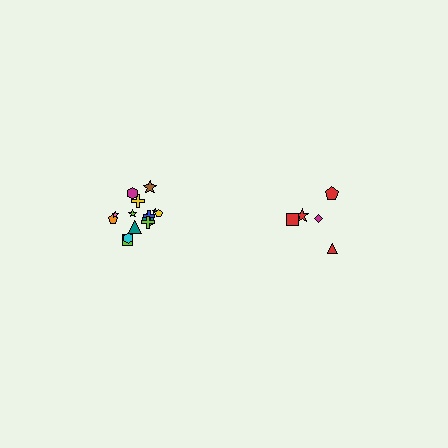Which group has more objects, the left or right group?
The left group.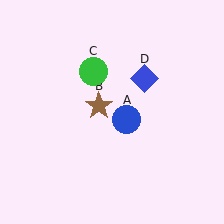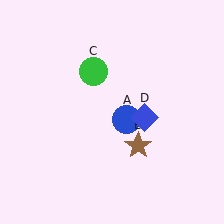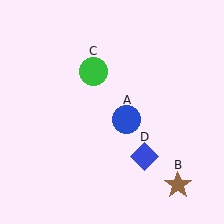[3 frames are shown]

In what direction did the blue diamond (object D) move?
The blue diamond (object D) moved down.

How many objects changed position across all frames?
2 objects changed position: brown star (object B), blue diamond (object D).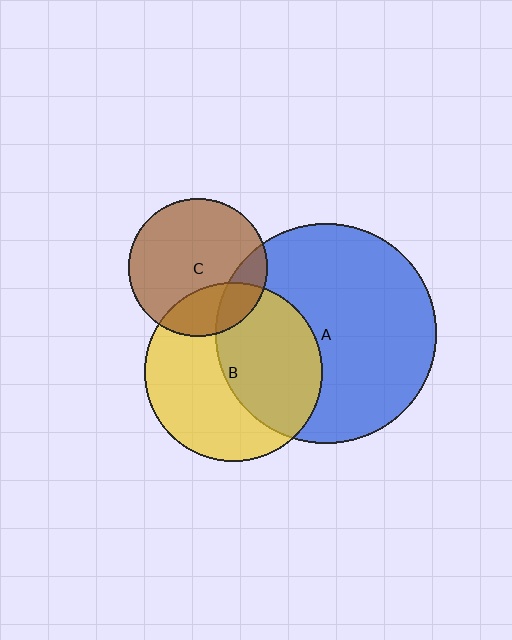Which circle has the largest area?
Circle A (blue).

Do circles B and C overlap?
Yes.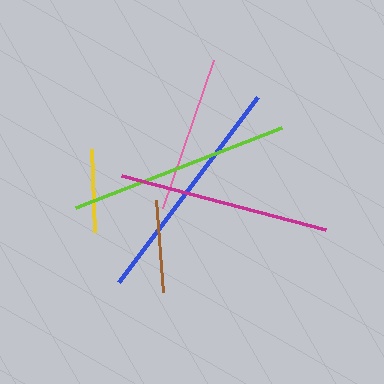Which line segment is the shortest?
The yellow line is the shortest at approximately 83 pixels.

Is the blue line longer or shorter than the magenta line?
The blue line is longer than the magenta line.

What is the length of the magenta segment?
The magenta segment is approximately 211 pixels long.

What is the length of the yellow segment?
The yellow segment is approximately 83 pixels long.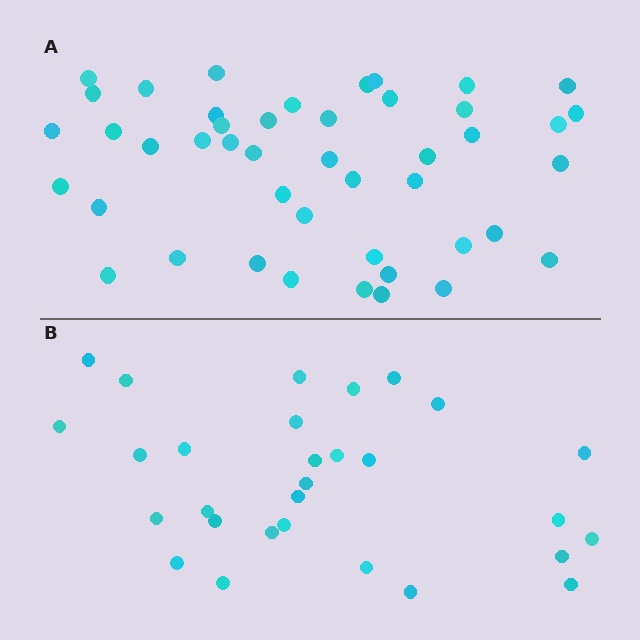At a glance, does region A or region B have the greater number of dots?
Region A (the top region) has more dots.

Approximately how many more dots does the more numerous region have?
Region A has approximately 15 more dots than region B.